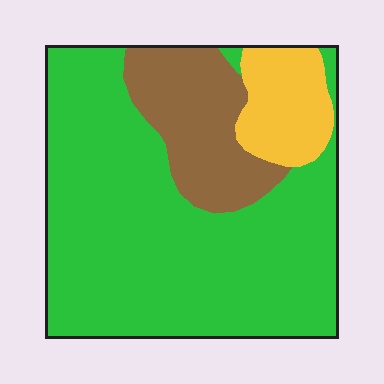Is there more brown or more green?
Green.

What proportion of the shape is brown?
Brown takes up about one fifth (1/5) of the shape.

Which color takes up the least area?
Yellow, at roughly 10%.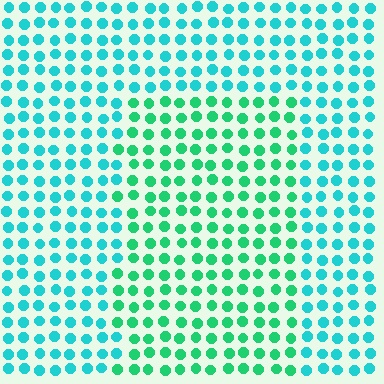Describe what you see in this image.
The image is filled with small cyan elements in a uniform arrangement. A rectangle-shaped region is visible where the elements are tinted to a slightly different hue, forming a subtle color boundary.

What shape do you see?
I see a rectangle.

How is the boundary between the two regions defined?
The boundary is defined purely by a slight shift in hue (about 32 degrees). Spacing, size, and orientation are identical on both sides.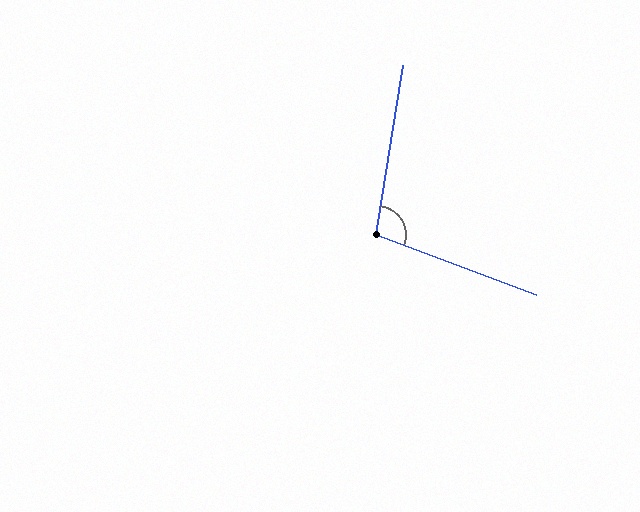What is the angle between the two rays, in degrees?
Approximately 101 degrees.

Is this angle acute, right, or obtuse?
It is obtuse.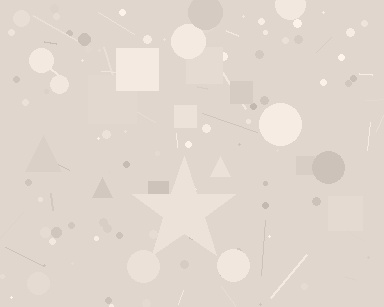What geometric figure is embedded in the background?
A star is embedded in the background.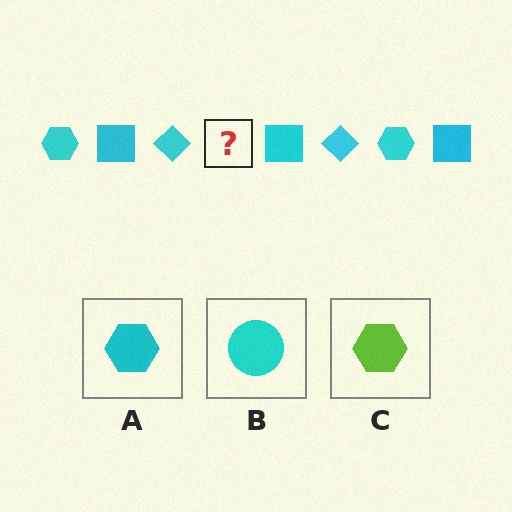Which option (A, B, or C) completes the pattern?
A.